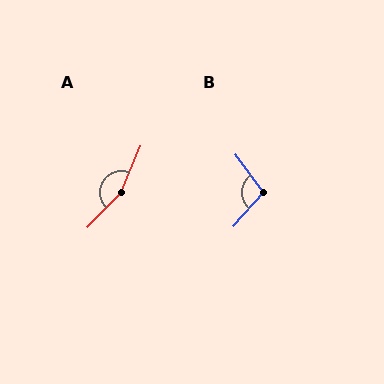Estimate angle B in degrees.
Approximately 103 degrees.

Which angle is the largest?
A, at approximately 158 degrees.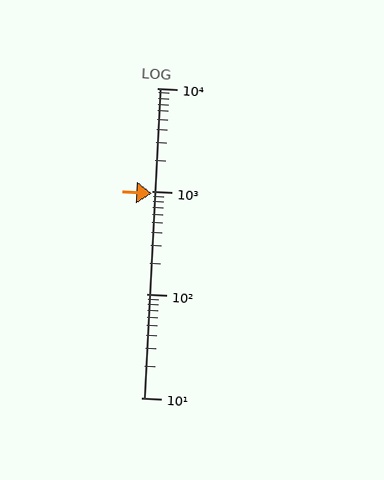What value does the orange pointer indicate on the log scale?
The pointer indicates approximately 960.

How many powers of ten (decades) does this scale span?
The scale spans 3 decades, from 10 to 10000.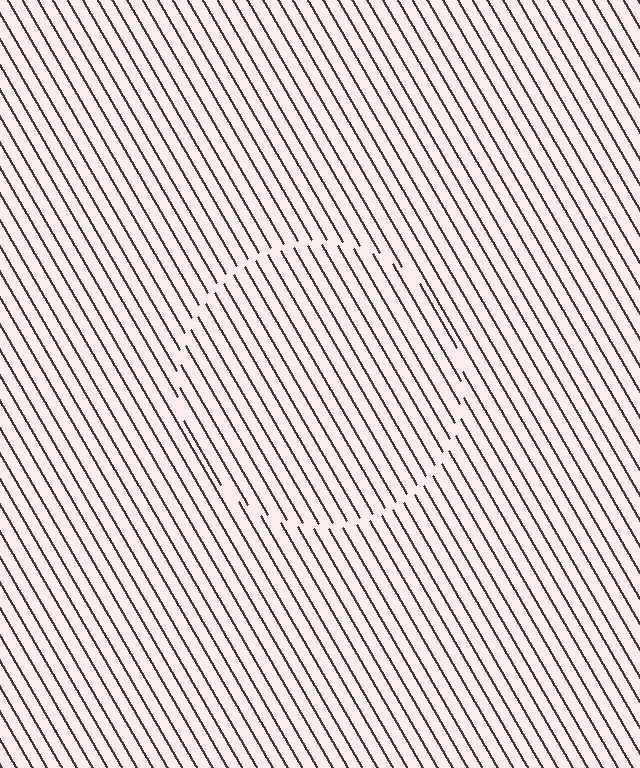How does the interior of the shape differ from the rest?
The interior of the shape contains the same grating, shifted by half a period — the contour is defined by the phase discontinuity where line-ends from the inner and outer gratings abut.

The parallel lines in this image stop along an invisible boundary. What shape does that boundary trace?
An illusory circle. The interior of the shape contains the same grating, shifted by half a period — the contour is defined by the phase discontinuity where line-ends from the inner and outer gratings abut.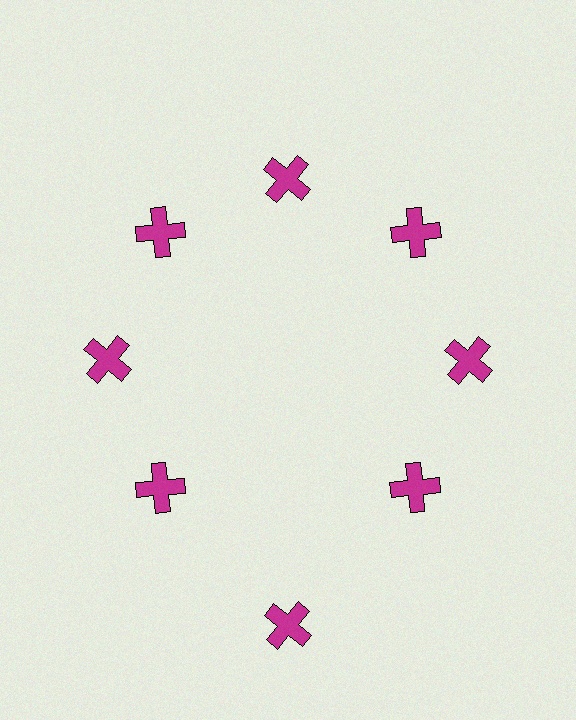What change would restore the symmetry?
The symmetry would be restored by moving it inward, back onto the ring so that all 8 crosses sit at equal angles and equal distance from the center.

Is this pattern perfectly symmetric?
No. The 8 magenta crosses are arranged in a ring, but one element near the 6 o'clock position is pushed outward from the center, breaking the 8-fold rotational symmetry.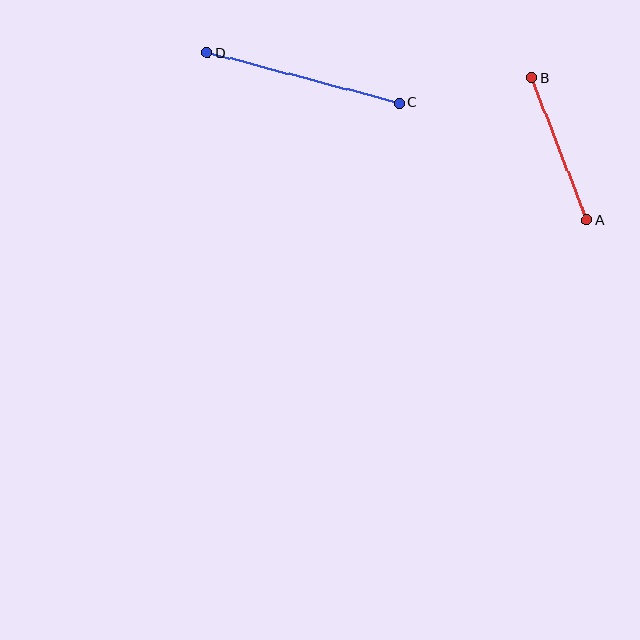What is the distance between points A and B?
The distance is approximately 153 pixels.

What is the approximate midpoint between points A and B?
The midpoint is at approximately (559, 149) pixels.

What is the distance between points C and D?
The distance is approximately 199 pixels.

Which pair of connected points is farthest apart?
Points C and D are farthest apart.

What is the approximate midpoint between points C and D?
The midpoint is at approximately (303, 78) pixels.